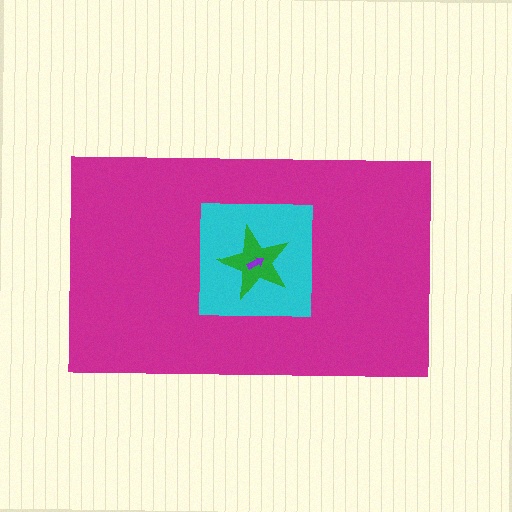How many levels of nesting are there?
4.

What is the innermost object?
The purple arrow.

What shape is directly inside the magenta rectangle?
The cyan square.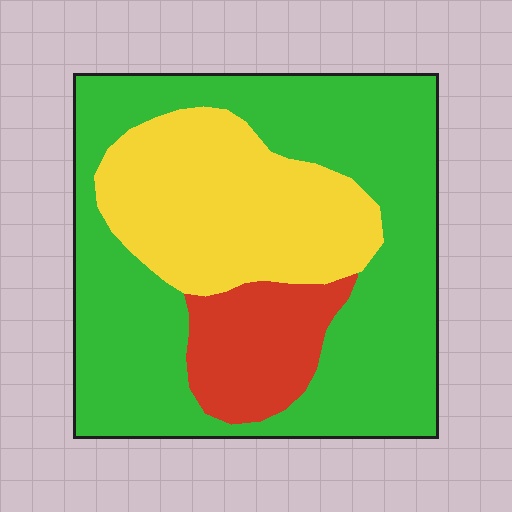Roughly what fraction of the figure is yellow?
Yellow covers 28% of the figure.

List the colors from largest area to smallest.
From largest to smallest: green, yellow, red.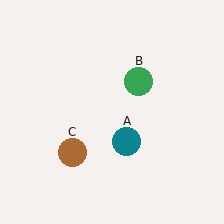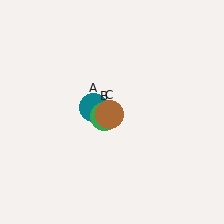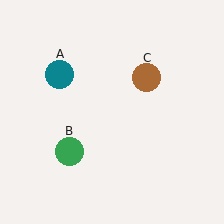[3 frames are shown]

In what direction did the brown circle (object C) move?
The brown circle (object C) moved up and to the right.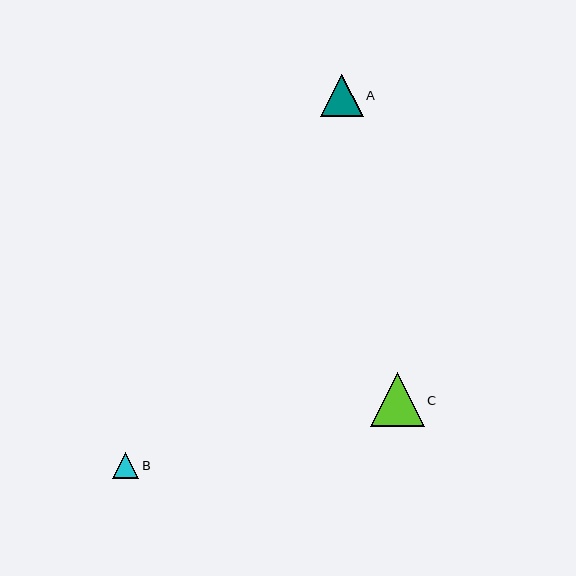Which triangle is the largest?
Triangle C is the largest with a size of approximately 54 pixels.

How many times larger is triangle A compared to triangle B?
Triangle A is approximately 1.6 times the size of triangle B.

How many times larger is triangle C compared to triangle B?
Triangle C is approximately 2.0 times the size of triangle B.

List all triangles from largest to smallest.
From largest to smallest: C, A, B.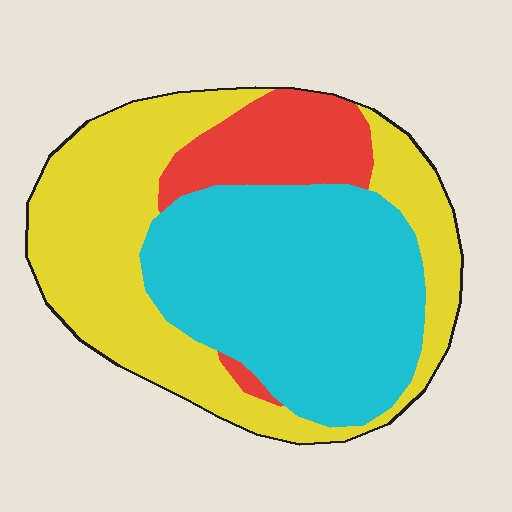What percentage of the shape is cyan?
Cyan takes up about two fifths (2/5) of the shape.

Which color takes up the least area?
Red, at roughly 15%.